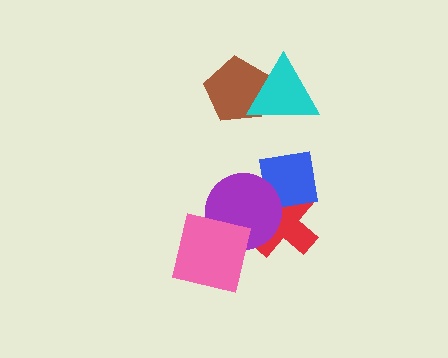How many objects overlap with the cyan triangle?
1 object overlaps with the cyan triangle.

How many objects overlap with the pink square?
1 object overlaps with the pink square.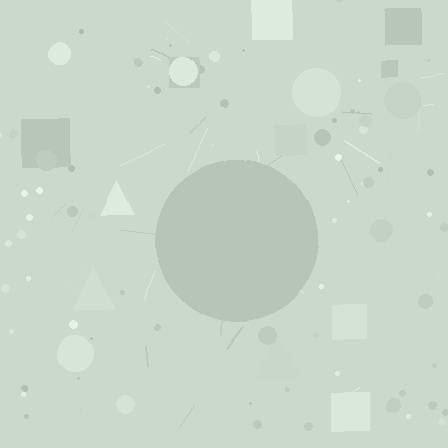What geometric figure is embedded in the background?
A circle is embedded in the background.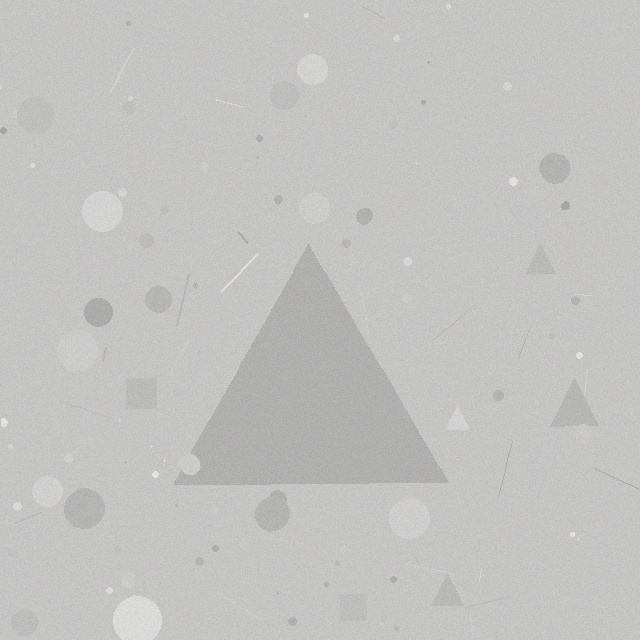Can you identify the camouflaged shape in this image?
The camouflaged shape is a triangle.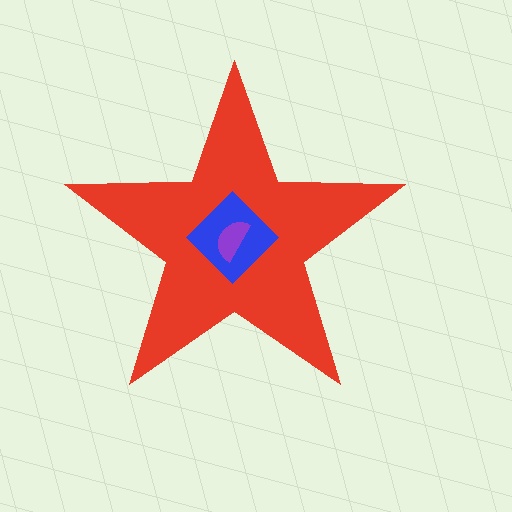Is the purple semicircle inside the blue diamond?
Yes.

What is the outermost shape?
The red star.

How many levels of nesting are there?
3.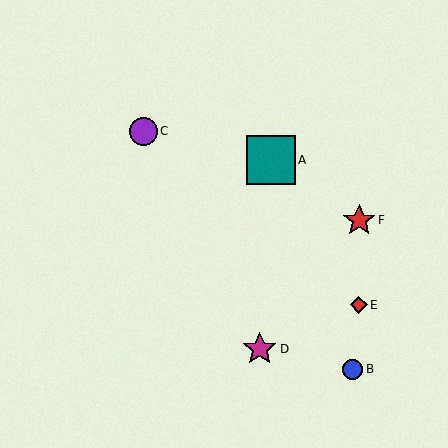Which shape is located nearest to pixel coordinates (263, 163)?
The teal square (labeled A) at (271, 160) is nearest to that location.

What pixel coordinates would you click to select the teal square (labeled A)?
Click at (271, 160) to select the teal square A.